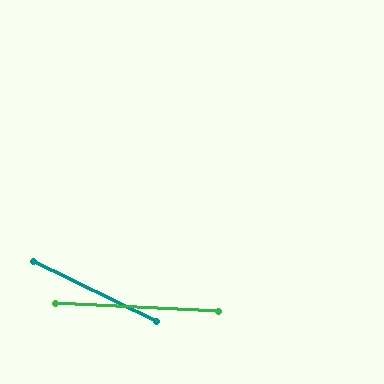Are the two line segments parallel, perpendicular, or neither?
Neither parallel nor perpendicular — they differ by about 23°.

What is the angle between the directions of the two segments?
Approximately 23 degrees.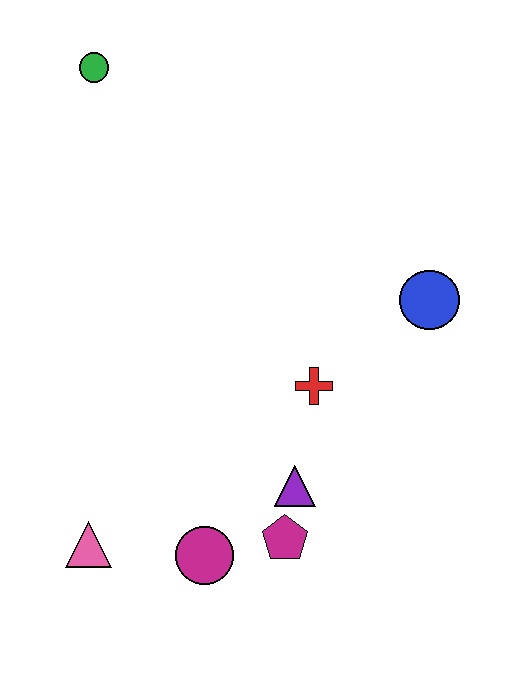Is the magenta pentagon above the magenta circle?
Yes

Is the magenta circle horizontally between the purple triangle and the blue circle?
No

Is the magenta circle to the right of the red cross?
No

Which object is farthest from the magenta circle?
The green circle is farthest from the magenta circle.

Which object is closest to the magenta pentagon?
The purple triangle is closest to the magenta pentagon.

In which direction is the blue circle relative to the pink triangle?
The blue circle is to the right of the pink triangle.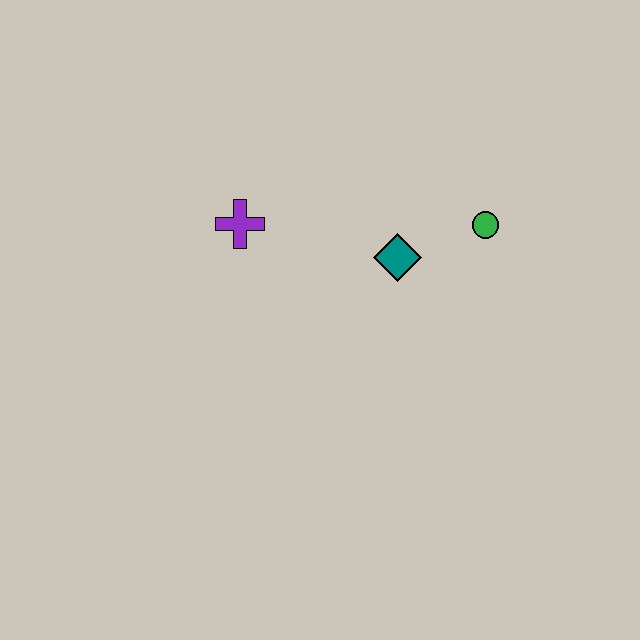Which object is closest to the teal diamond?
The green circle is closest to the teal diamond.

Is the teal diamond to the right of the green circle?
No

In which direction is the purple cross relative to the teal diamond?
The purple cross is to the left of the teal diamond.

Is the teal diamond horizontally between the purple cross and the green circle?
Yes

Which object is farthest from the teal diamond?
The purple cross is farthest from the teal diamond.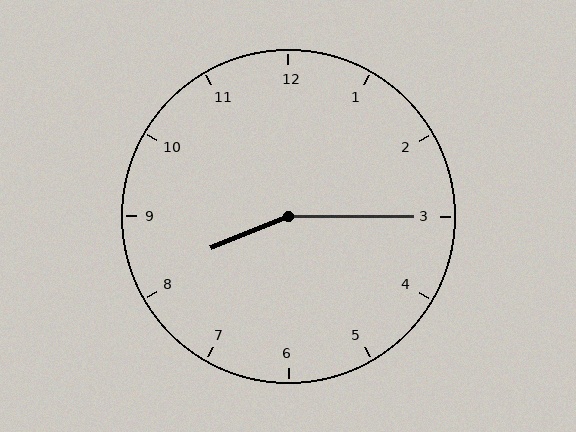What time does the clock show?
8:15.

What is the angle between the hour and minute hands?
Approximately 158 degrees.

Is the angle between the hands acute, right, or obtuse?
It is obtuse.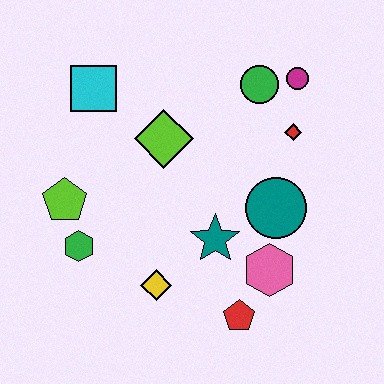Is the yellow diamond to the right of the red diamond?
No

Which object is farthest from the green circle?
The green hexagon is farthest from the green circle.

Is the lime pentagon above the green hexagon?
Yes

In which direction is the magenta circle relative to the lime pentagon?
The magenta circle is to the right of the lime pentagon.